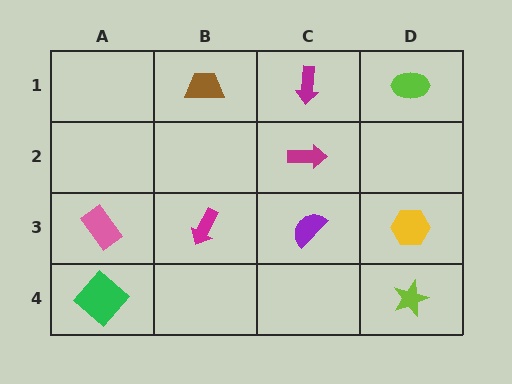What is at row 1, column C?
A magenta arrow.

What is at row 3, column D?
A yellow hexagon.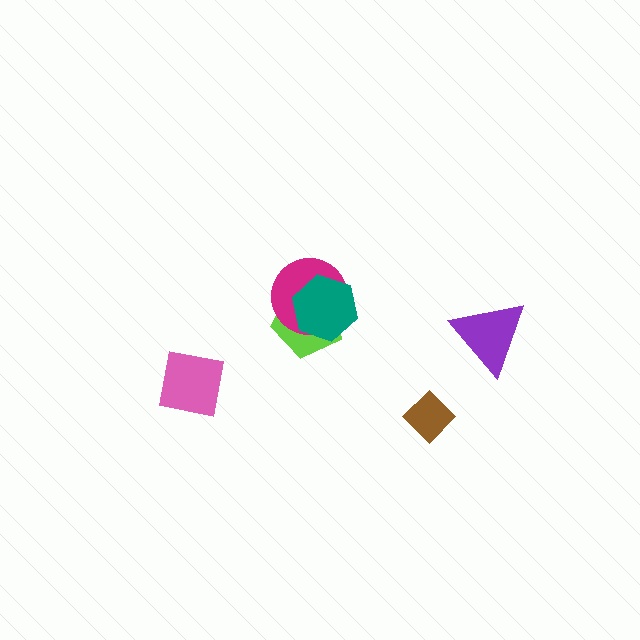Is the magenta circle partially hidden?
Yes, it is partially covered by another shape.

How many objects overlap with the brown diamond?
0 objects overlap with the brown diamond.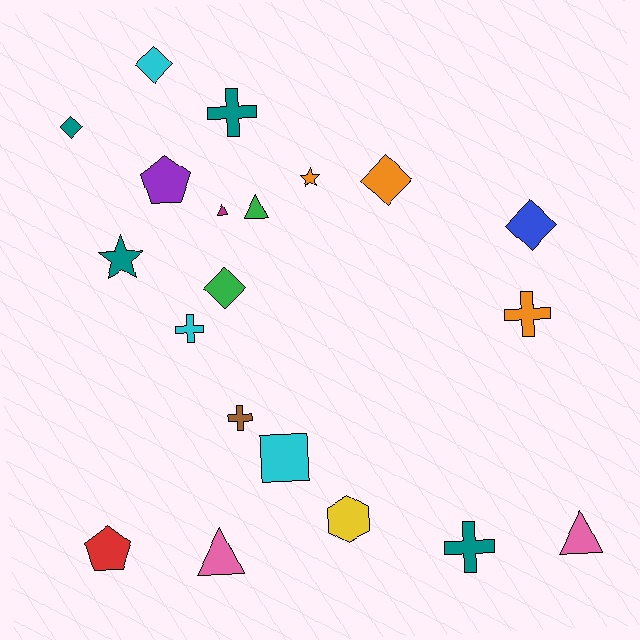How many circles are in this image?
There are no circles.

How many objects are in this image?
There are 20 objects.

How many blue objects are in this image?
There is 1 blue object.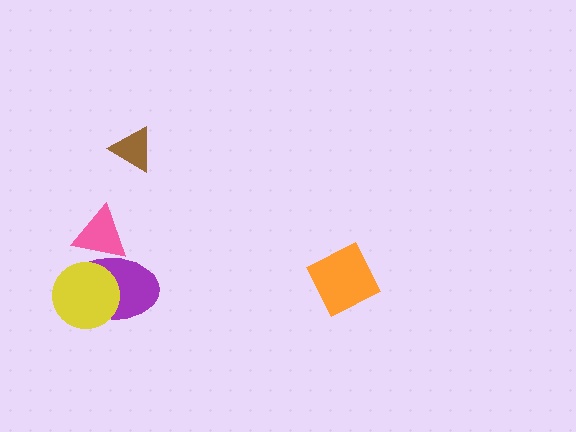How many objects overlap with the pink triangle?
1 object overlaps with the pink triangle.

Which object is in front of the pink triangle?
The purple ellipse is in front of the pink triangle.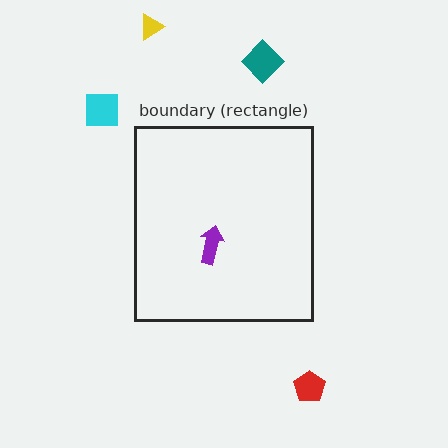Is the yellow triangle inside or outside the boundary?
Outside.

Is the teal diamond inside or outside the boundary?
Outside.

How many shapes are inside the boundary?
1 inside, 4 outside.